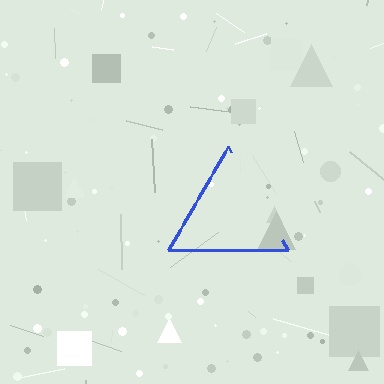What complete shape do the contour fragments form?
The contour fragments form a triangle.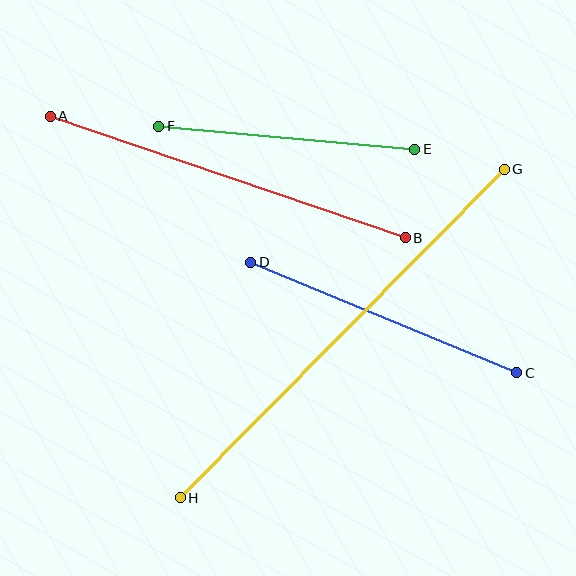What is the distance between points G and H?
The distance is approximately 462 pixels.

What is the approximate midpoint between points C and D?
The midpoint is at approximately (384, 317) pixels.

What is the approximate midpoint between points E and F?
The midpoint is at approximately (287, 138) pixels.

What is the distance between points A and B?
The distance is approximately 375 pixels.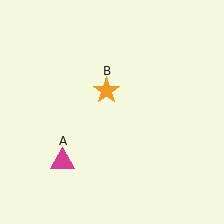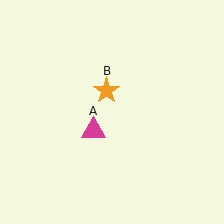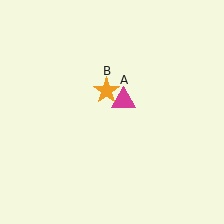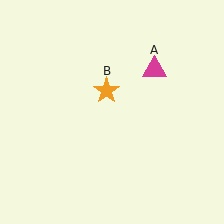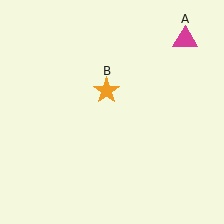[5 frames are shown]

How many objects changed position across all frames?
1 object changed position: magenta triangle (object A).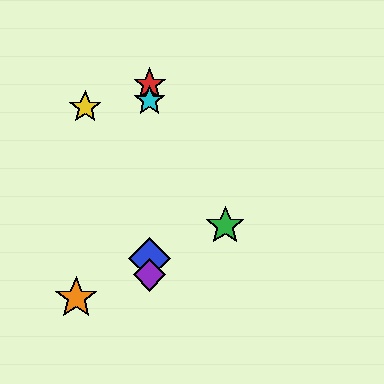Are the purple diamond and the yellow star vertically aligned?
No, the purple diamond is at x≈150 and the yellow star is at x≈85.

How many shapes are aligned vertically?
4 shapes (the red star, the blue diamond, the purple diamond, the cyan star) are aligned vertically.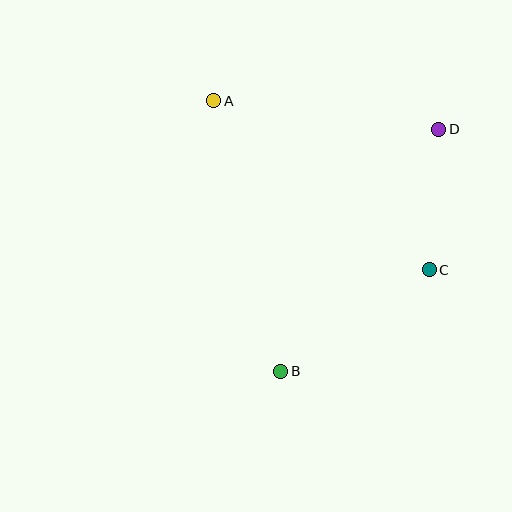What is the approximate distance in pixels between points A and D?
The distance between A and D is approximately 226 pixels.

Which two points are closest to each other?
Points C and D are closest to each other.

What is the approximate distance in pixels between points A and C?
The distance between A and C is approximately 274 pixels.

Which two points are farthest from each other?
Points B and D are farthest from each other.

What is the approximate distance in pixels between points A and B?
The distance between A and B is approximately 278 pixels.